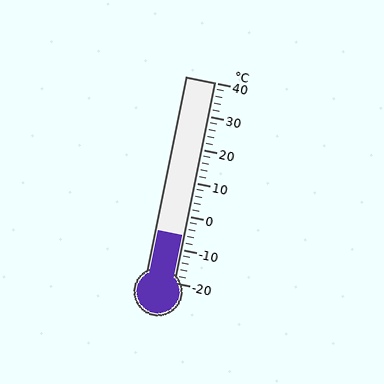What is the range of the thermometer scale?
The thermometer scale ranges from -20°C to 40°C.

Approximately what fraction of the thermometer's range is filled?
The thermometer is filled to approximately 25% of its range.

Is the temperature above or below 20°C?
The temperature is below 20°C.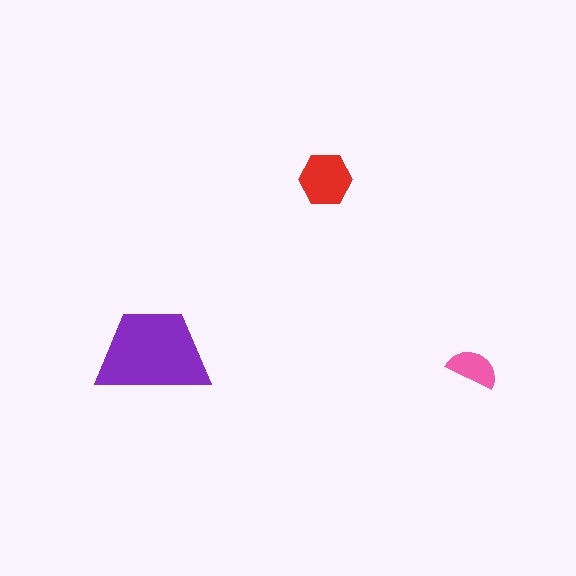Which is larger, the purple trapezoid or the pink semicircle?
The purple trapezoid.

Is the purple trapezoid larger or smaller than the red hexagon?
Larger.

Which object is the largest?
The purple trapezoid.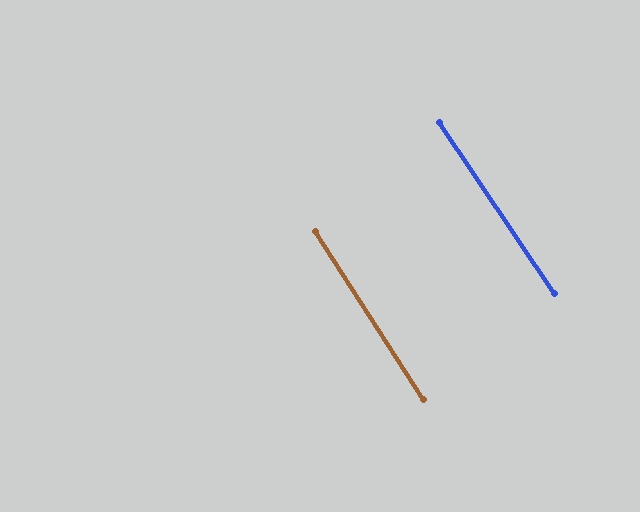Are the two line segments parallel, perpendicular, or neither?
Parallel — their directions differ by only 1.4°.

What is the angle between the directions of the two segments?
Approximately 1 degree.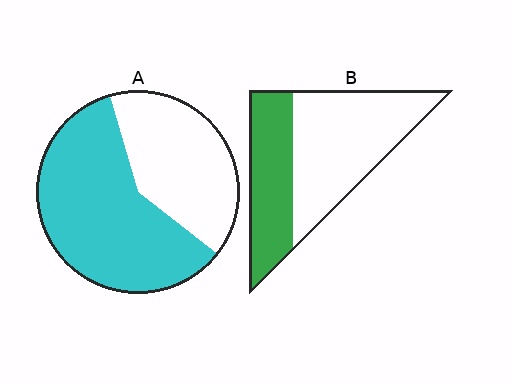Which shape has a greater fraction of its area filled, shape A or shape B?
Shape A.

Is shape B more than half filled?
No.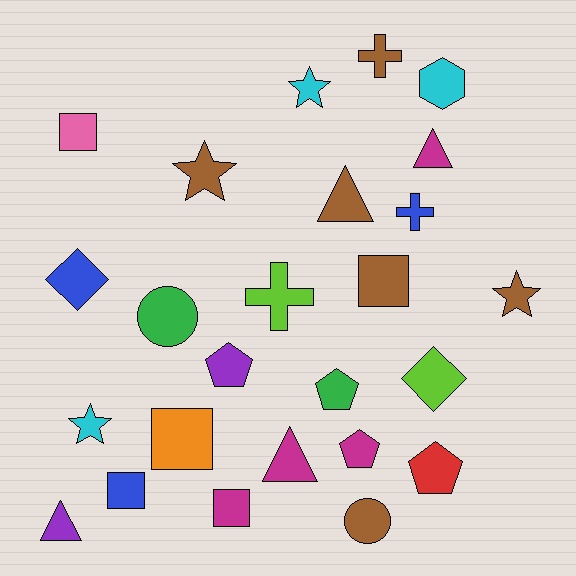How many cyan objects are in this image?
There are 3 cyan objects.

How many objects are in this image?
There are 25 objects.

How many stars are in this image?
There are 4 stars.